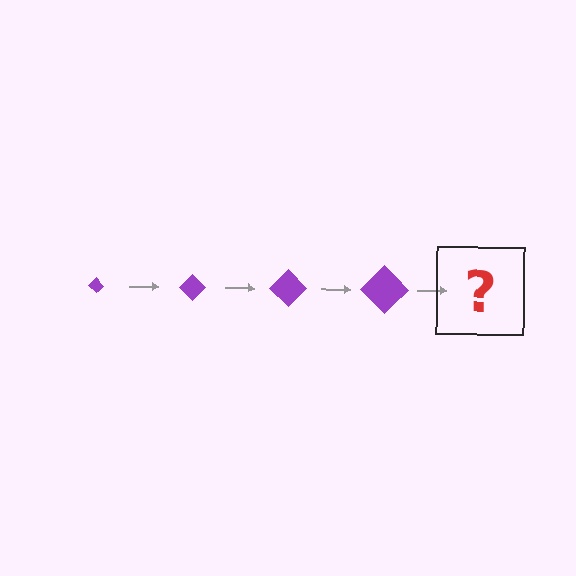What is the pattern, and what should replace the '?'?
The pattern is that the diamond gets progressively larger each step. The '?' should be a purple diamond, larger than the previous one.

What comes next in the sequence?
The next element should be a purple diamond, larger than the previous one.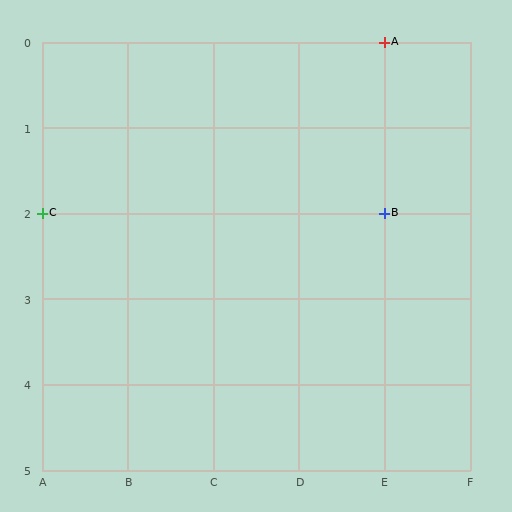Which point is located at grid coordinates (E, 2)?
Point B is at (E, 2).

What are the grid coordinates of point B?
Point B is at grid coordinates (E, 2).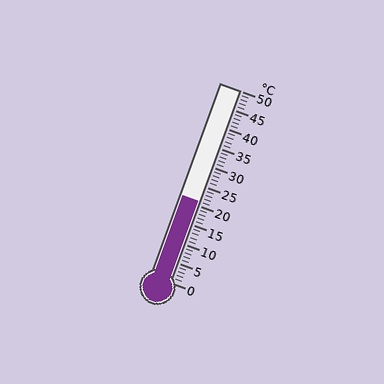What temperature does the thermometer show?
The thermometer shows approximately 21°C.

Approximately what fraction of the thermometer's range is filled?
The thermometer is filled to approximately 40% of its range.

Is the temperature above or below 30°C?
The temperature is below 30°C.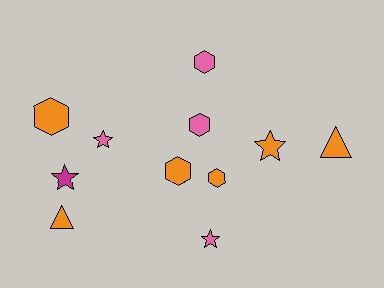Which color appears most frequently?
Orange, with 6 objects.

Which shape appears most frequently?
Hexagon, with 5 objects.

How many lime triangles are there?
There are no lime triangles.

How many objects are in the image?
There are 11 objects.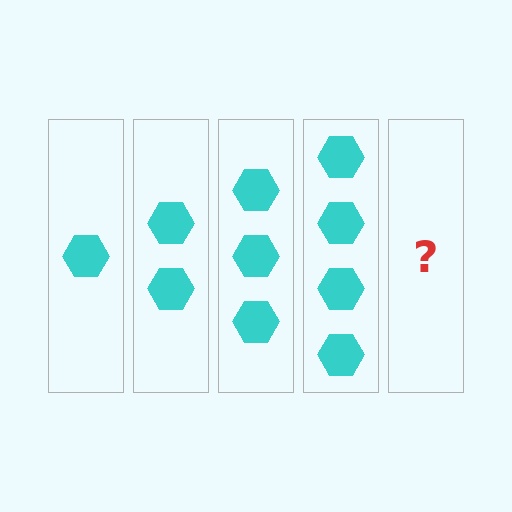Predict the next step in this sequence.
The next step is 5 hexagons.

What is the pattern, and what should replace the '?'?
The pattern is that each step adds one more hexagon. The '?' should be 5 hexagons.